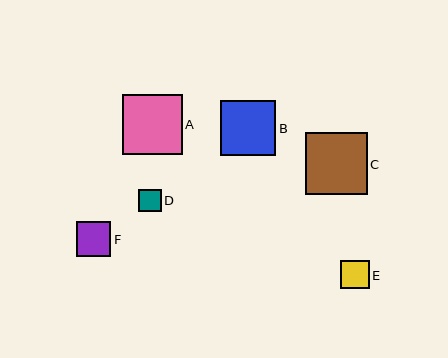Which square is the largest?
Square C is the largest with a size of approximately 62 pixels.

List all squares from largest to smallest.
From largest to smallest: C, A, B, F, E, D.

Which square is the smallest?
Square D is the smallest with a size of approximately 22 pixels.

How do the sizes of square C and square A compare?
Square C and square A are approximately the same size.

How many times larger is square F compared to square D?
Square F is approximately 1.5 times the size of square D.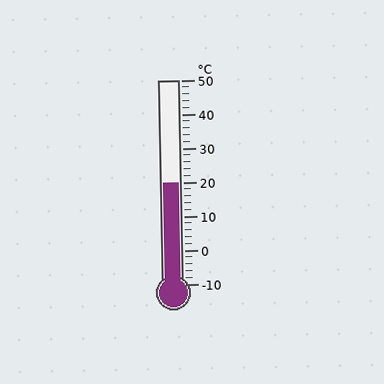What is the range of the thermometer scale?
The thermometer scale ranges from -10°C to 50°C.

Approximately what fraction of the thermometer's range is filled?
The thermometer is filled to approximately 50% of its range.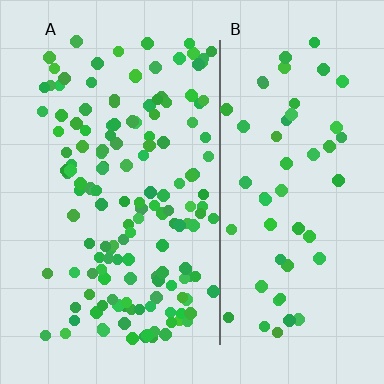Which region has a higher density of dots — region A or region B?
A (the left).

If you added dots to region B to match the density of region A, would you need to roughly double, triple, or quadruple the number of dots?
Approximately triple.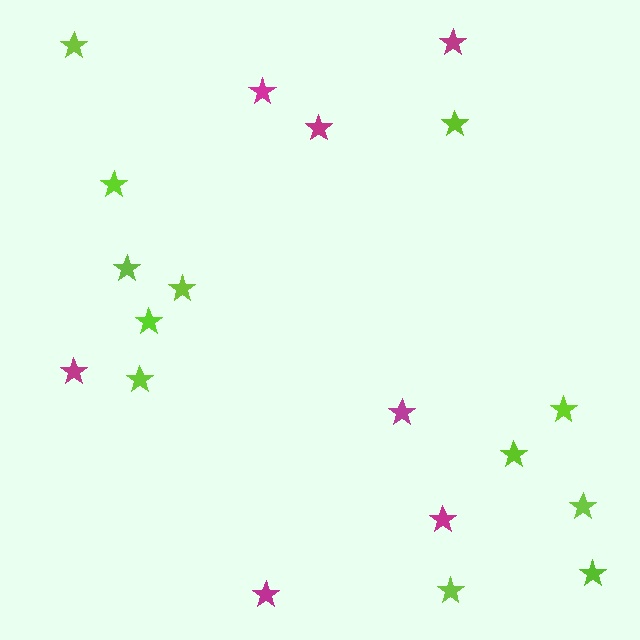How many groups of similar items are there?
There are 2 groups: one group of lime stars (12) and one group of magenta stars (7).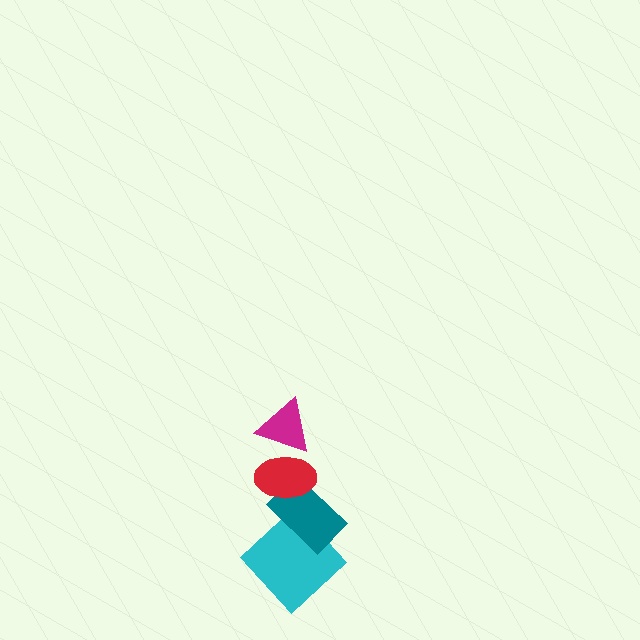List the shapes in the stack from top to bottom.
From top to bottom: the magenta triangle, the red ellipse, the teal rectangle, the cyan diamond.